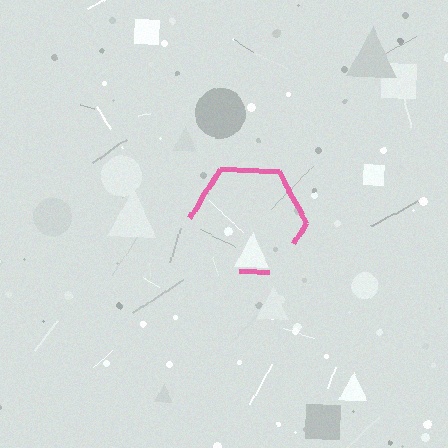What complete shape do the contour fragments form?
The contour fragments form a hexagon.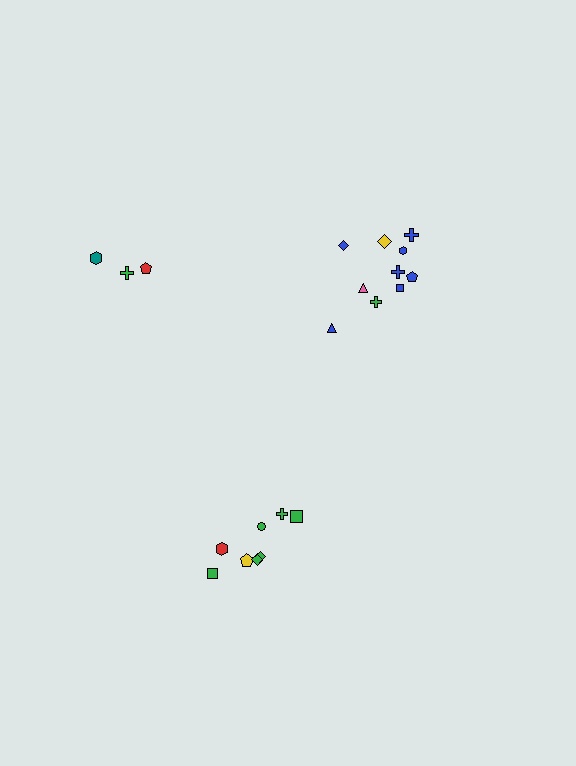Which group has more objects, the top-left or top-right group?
The top-right group.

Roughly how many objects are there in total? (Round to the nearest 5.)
Roughly 20 objects in total.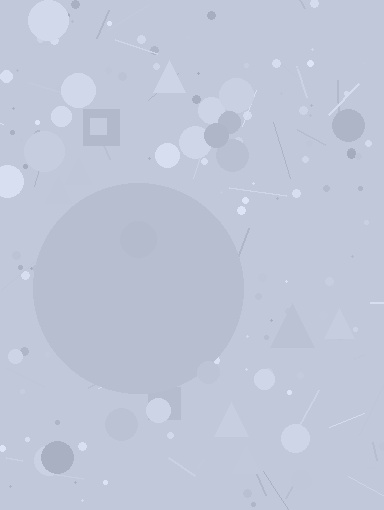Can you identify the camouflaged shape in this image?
The camouflaged shape is a circle.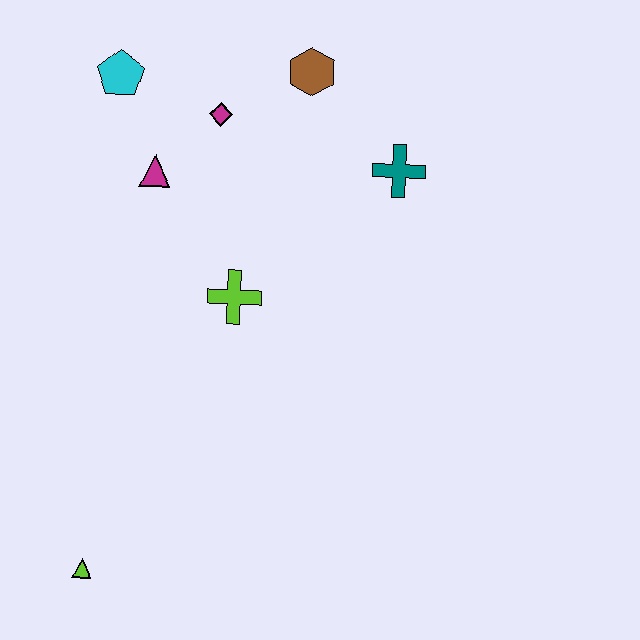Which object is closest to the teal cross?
The brown hexagon is closest to the teal cross.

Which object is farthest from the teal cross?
The lime triangle is farthest from the teal cross.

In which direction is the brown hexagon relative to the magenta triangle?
The brown hexagon is to the right of the magenta triangle.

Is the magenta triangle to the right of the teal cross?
No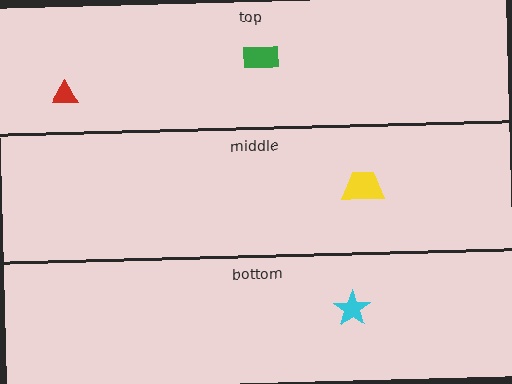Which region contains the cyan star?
The bottom region.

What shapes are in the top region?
The red triangle, the green rectangle.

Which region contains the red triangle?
The top region.